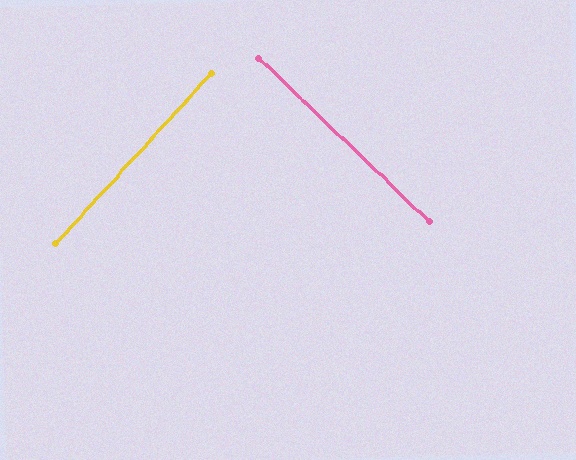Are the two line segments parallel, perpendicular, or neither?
Perpendicular — they meet at approximately 89°.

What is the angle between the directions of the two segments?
Approximately 89 degrees.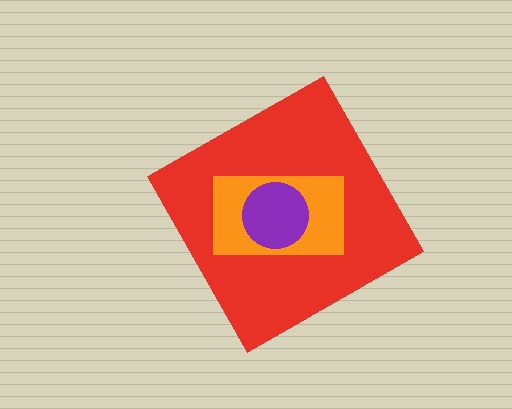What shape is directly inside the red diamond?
The orange rectangle.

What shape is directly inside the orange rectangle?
The purple circle.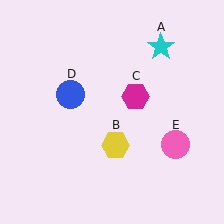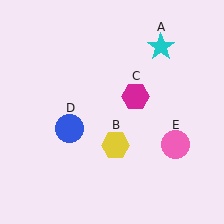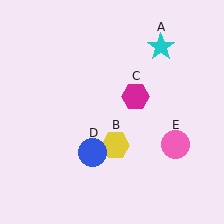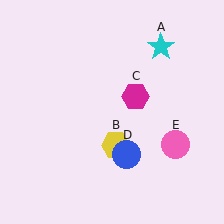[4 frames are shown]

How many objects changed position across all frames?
1 object changed position: blue circle (object D).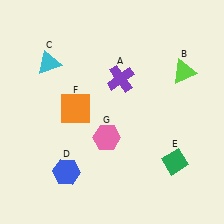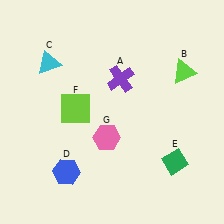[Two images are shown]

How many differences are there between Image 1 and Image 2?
There is 1 difference between the two images.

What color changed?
The square (F) changed from orange in Image 1 to lime in Image 2.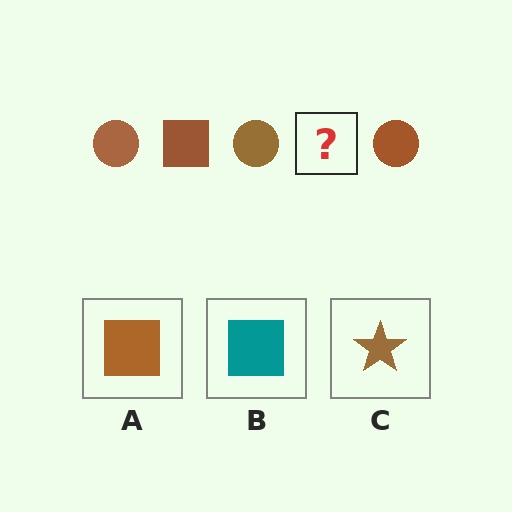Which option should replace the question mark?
Option A.